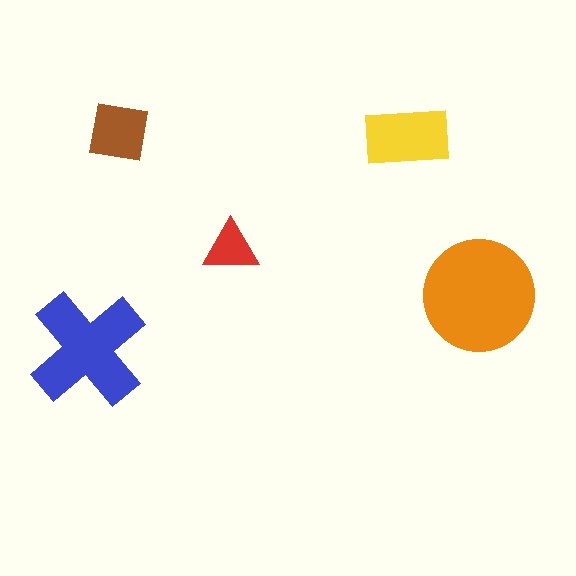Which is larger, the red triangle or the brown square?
The brown square.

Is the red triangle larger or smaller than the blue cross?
Smaller.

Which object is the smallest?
The red triangle.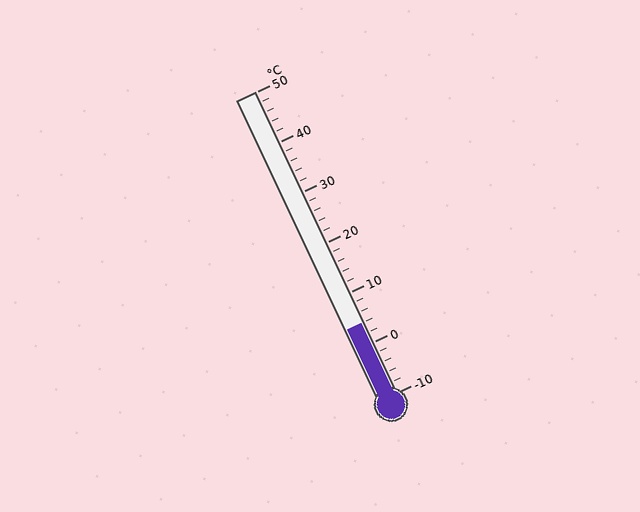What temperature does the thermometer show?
The thermometer shows approximately 4°C.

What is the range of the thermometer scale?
The thermometer scale ranges from -10°C to 50°C.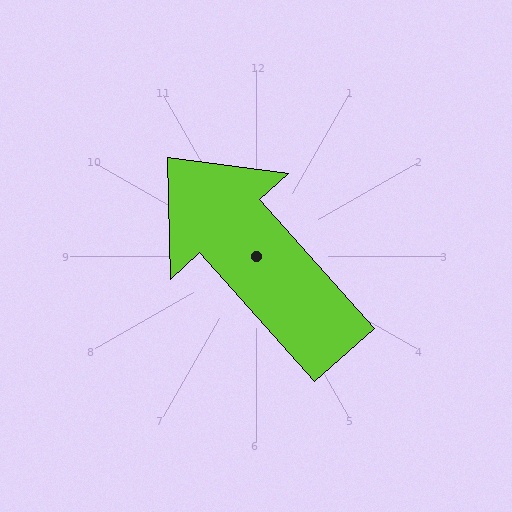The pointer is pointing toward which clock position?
Roughly 11 o'clock.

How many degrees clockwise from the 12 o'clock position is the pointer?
Approximately 318 degrees.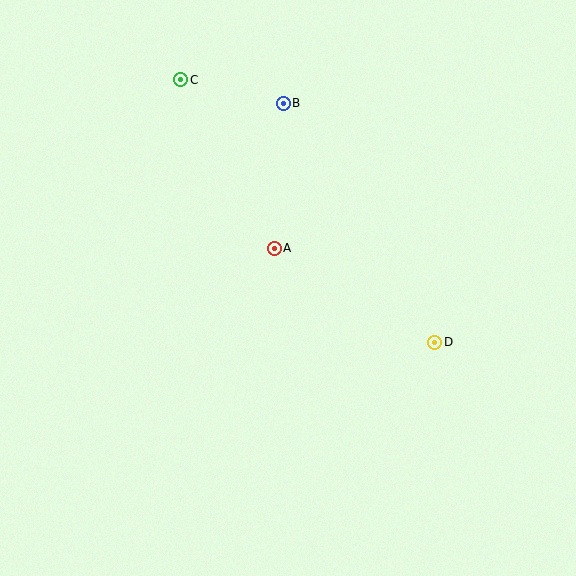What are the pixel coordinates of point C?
Point C is at (181, 80).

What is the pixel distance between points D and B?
The distance between D and B is 283 pixels.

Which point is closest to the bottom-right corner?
Point D is closest to the bottom-right corner.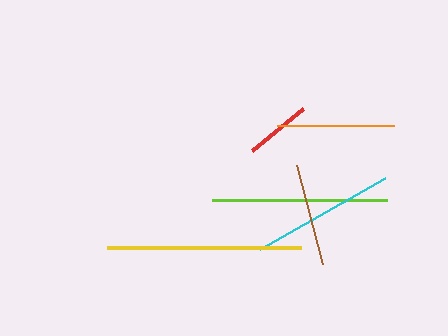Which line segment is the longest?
The yellow line is the longest at approximately 194 pixels.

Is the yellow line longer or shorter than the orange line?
The yellow line is longer than the orange line.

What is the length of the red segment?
The red segment is approximately 65 pixels long.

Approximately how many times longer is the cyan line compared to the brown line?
The cyan line is approximately 1.4 times the length of the brown line.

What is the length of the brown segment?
The brown segment is approximately 102 pixels long.